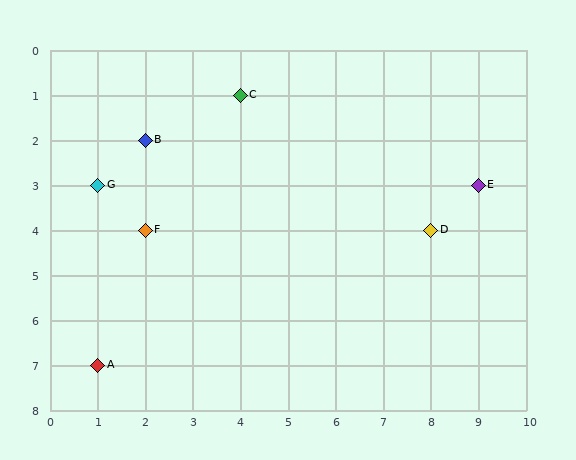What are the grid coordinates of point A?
Point A is at grid coordinates (1, 7).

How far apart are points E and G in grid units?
Points E and G are 8 columns apart.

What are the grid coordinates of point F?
Point F is at grid coordinates (2, 4).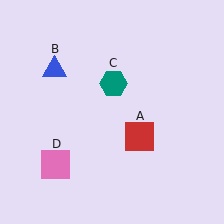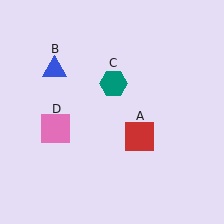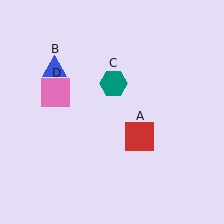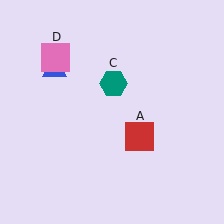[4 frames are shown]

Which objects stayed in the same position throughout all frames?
Red square (object A) and blue triangle (object B) and teal hexagon (object C) remained stationary.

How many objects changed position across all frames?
1 object changed position: pink square (object D).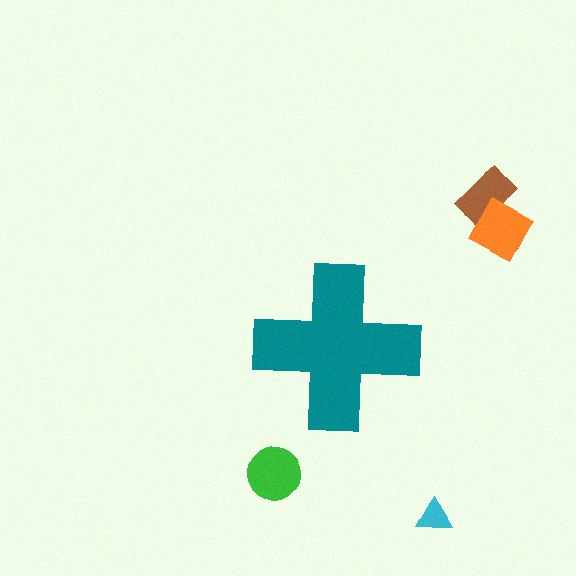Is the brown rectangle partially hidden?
No, the brown rectangle is fully visible.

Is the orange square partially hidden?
No, the orange square is fully visible.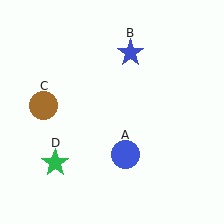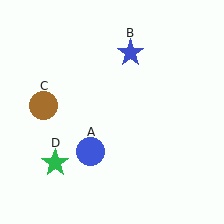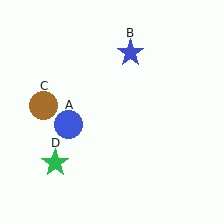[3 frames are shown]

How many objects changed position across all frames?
1 object changed position: blue circle (object A).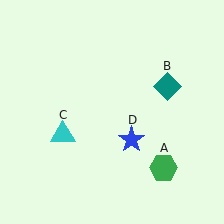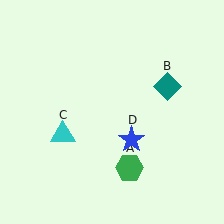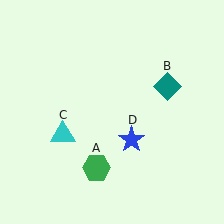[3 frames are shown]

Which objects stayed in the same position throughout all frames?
Teal diamond (object B) and cyan triangle (object C) and blue star (object D) remained stationary.